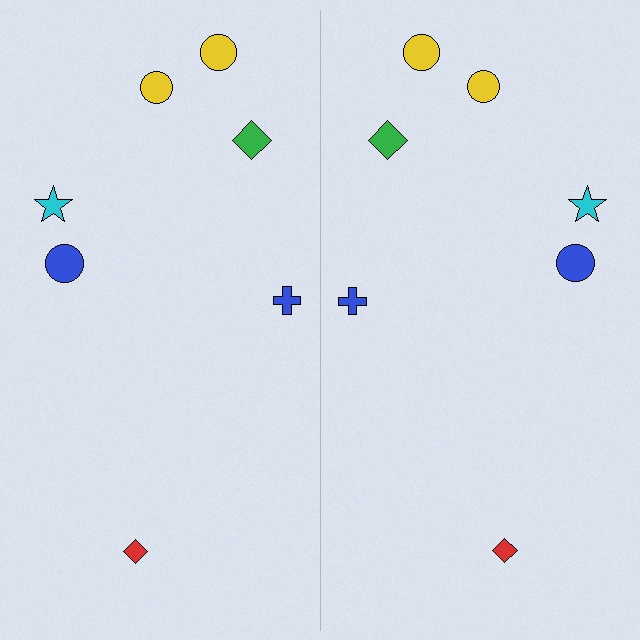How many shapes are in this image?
There are 14 shapes in this image.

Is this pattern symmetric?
Yes, this pattern has bilateral (reflection) symmetry.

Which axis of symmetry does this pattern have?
The pattern has a vertical axis of symmetry running through the center of the image.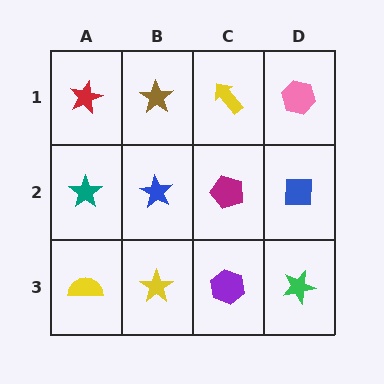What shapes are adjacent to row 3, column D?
A blue square (row 2, column D), a purple hexagon (row 3, column C).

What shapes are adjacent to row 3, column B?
A blue star (row 2, column B), a yellow semicircle (row 3, column A), a purple hexagon (row 3, column C).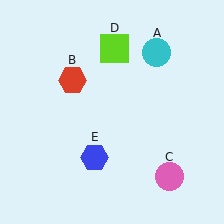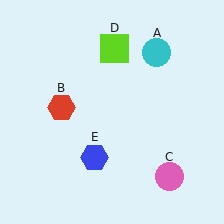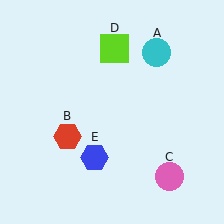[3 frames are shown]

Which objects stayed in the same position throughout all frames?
Cyan circle (object A) and pink circle (object C) and lime square (object D) and blue hexagon (object E) remained stationary.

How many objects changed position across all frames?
1 object changed position: red hexagon (object B).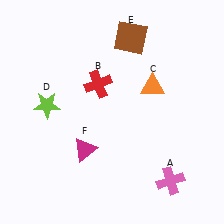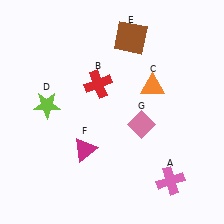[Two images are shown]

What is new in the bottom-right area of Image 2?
A pink diamond (G) was added in the bottom-right area of Image 2.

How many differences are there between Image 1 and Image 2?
There is 1 difference between the two images.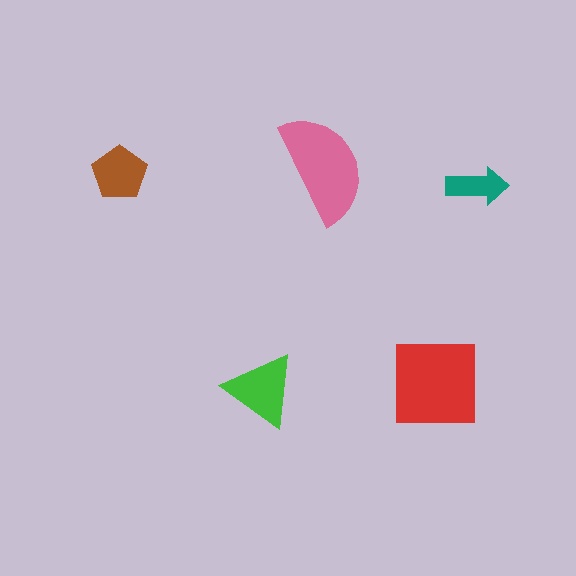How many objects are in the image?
There are 5 objects in the image.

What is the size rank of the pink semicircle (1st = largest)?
2nd.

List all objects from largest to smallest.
The red square, the pink semicircle, the green triangle, the brown pentagon, the teal arrow.